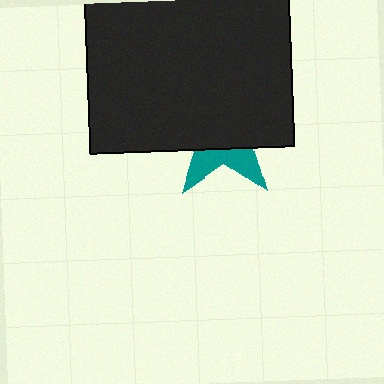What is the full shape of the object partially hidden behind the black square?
The partially hidden object is a teal star.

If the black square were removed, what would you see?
You would see the complete teal star.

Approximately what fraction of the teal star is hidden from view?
Roughly 70% of the teal star is hidden behind the black square.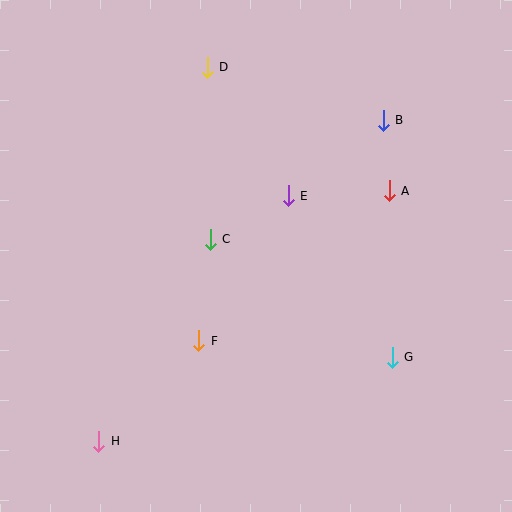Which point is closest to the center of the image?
Point C at (210, 239) is closest to the center.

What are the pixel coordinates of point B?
Point B is at (383, 120).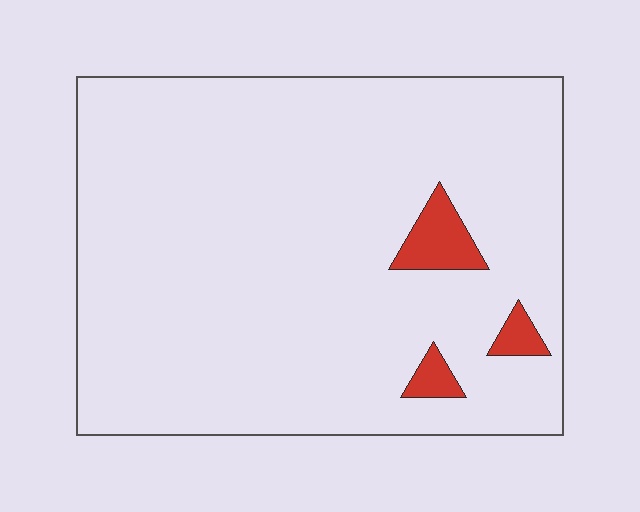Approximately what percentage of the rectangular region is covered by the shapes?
Approximately 5%.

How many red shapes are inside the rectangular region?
3.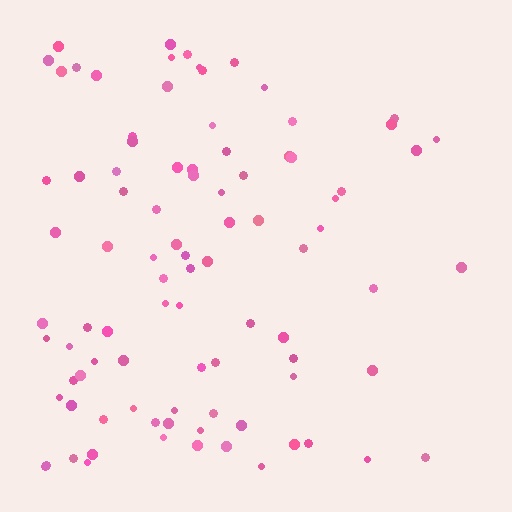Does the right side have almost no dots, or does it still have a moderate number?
Still a moderate number, just noticeably fewer than the left.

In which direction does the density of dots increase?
From right to left, with the left side densest.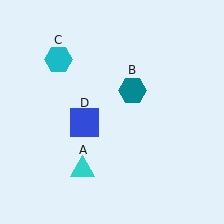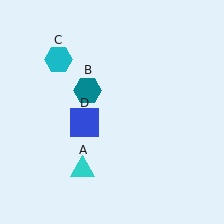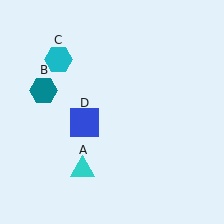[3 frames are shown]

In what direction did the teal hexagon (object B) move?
The teal hexagon (object B) moved left.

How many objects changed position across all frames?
1 object changed position: teal hexagon (object B).